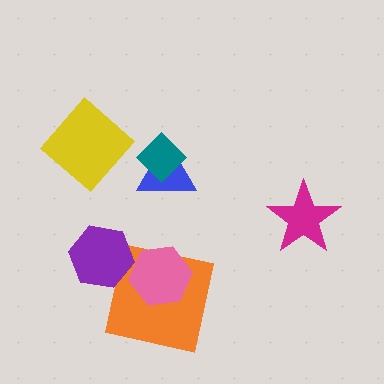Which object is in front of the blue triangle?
The teal diamond is in front of the blue triangle.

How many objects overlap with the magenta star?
0 objects overlap with the magenta star.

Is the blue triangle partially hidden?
Yes, it is partially covered by another shape.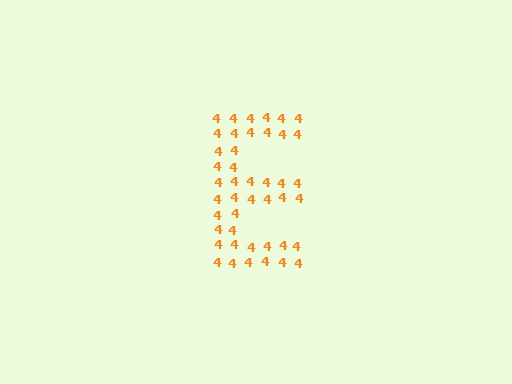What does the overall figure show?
The overall figure shows the letter E.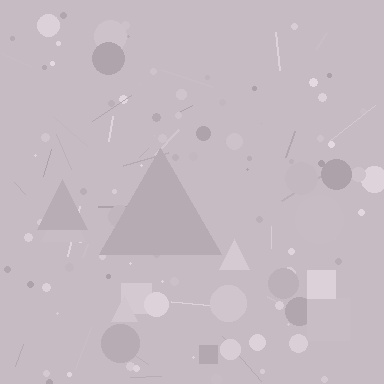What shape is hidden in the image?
A triangle is hidden in the image.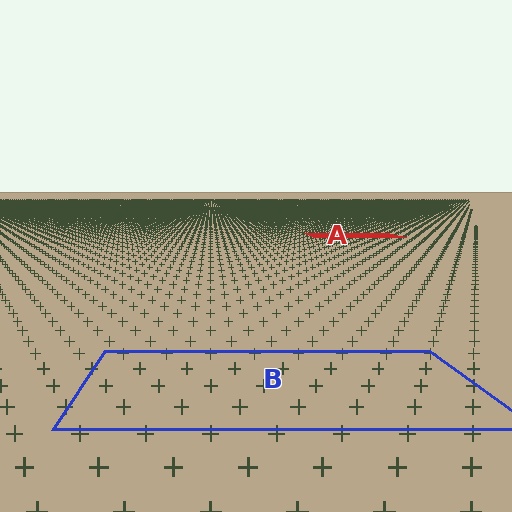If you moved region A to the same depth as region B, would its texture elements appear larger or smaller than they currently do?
They would appear larger. At a closer depth, the same texture elements are projected at a bigger on-screen size.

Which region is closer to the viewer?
Region B is closer. The texture elements there are larger and more spread out.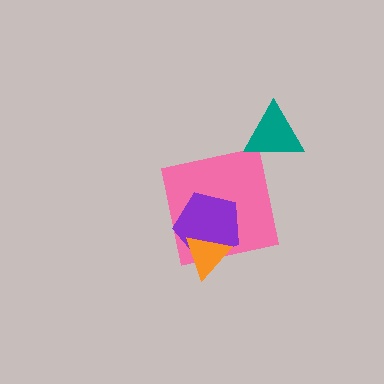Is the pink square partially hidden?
Yes, it is partially covered by another shape.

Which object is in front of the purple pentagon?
The orange triangle is in front of the purple pentagon.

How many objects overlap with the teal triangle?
0 objects overlap with the teal triangle.